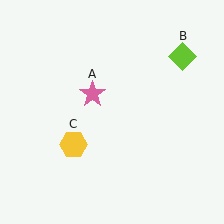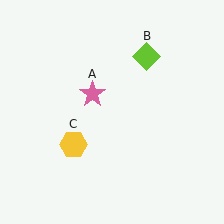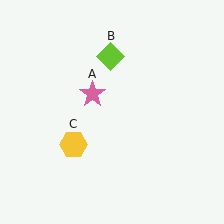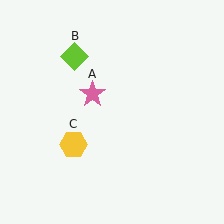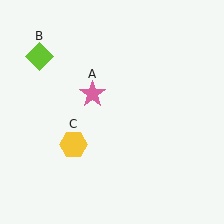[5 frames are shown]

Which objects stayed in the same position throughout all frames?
Pink star (object A) and yellow hexagon (object C) remained stationary.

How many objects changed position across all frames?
1 object changed position: lime diamond (object B).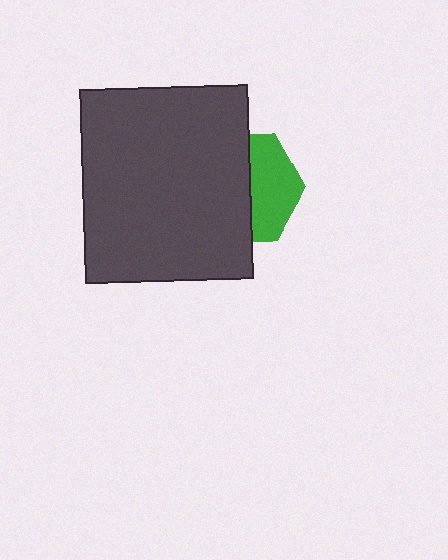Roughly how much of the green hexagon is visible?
A small part of it is visible (roughly 44%).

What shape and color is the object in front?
The object in front is a dark gray rectangle.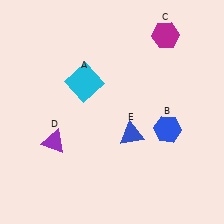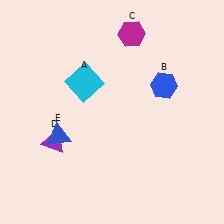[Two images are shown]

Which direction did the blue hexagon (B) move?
The blue hexagon (B) moved up.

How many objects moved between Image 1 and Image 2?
3 objects moved between the two images.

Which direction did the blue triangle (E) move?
The blue triangle (E) moved left.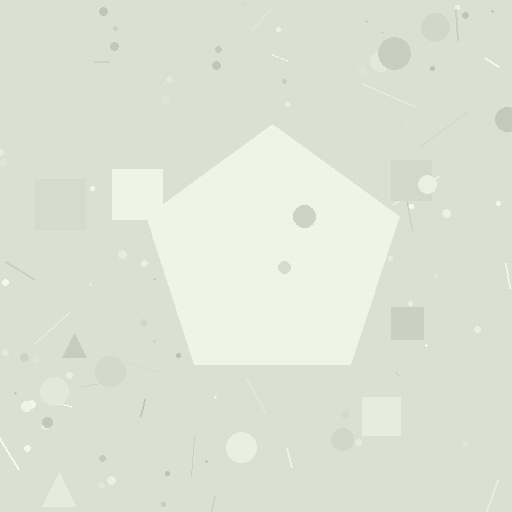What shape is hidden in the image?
A pentagon is hidden in the image.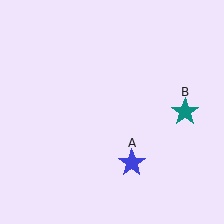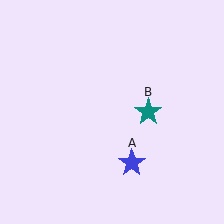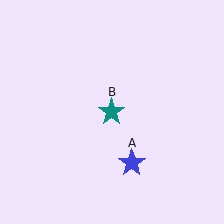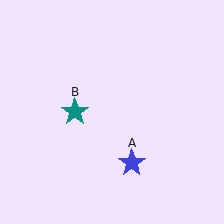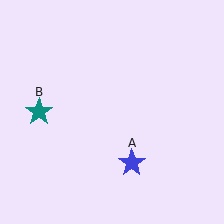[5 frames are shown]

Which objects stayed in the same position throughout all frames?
Blue star (object A) remained stationary.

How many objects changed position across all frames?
1 object changed position: teal star (object B).